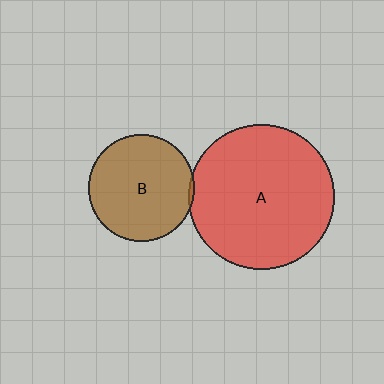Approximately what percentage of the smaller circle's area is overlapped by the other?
Approximately 5%.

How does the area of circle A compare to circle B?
Approximately 1.9 times.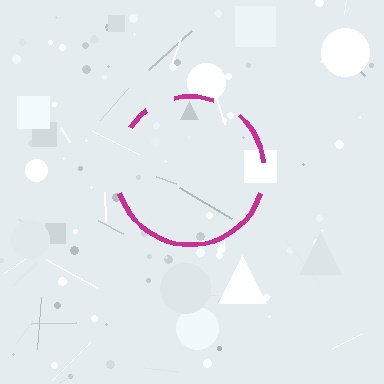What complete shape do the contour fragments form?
The contour fragments form a circle.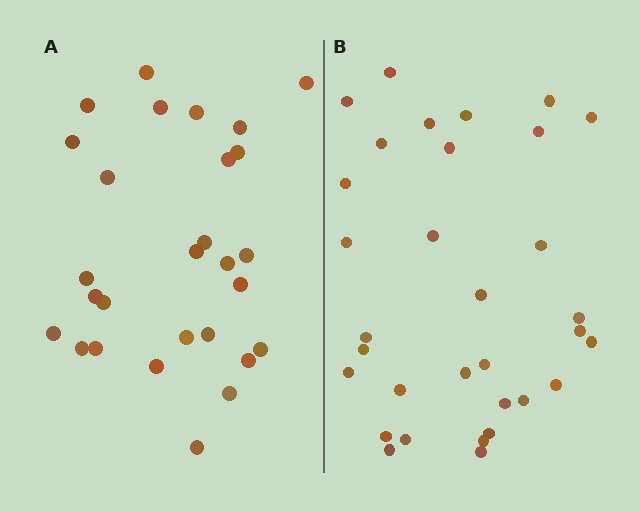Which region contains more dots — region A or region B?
Region B (the right region) has more dots.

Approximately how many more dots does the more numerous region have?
Region B has about 4 more dots than region A.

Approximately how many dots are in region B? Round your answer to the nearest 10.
About 30 dots. (The exact count is 32, which rounds to 30.)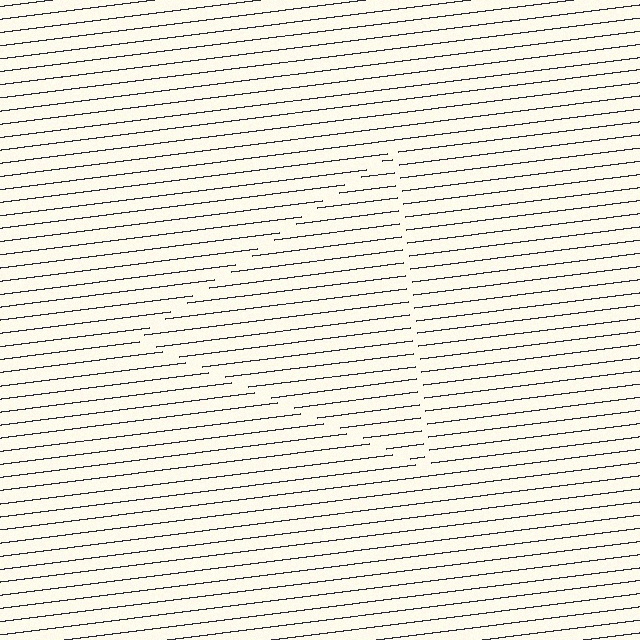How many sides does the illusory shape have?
3 sides — the line-ends trace a triangle.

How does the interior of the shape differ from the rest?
The interior of the shape contains the same grating, shifted by half a period — the contour is defined by the phase discontinuity where line-ends from the inner and outer gratings abut.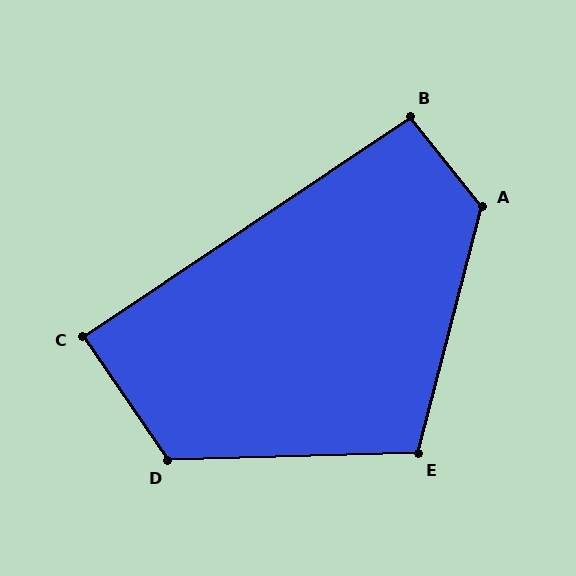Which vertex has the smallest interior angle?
C, at approximately 90 degrees.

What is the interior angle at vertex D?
Approximately 123 degrees (obtuse).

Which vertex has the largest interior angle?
A, at approximately 127 degrees.